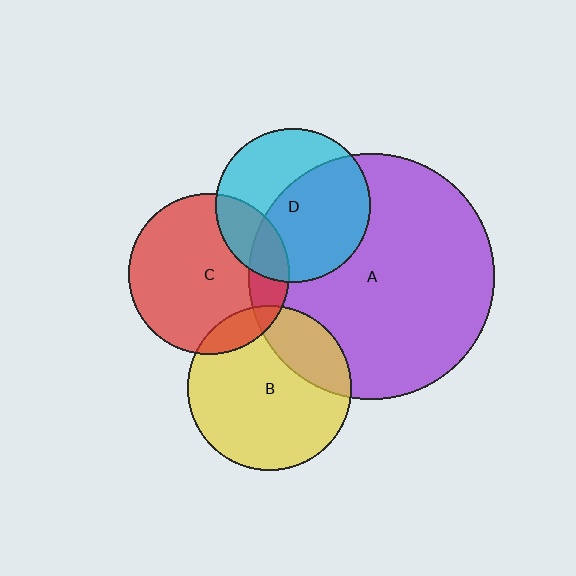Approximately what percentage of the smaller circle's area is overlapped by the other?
Approximately 25%.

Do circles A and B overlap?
Yes.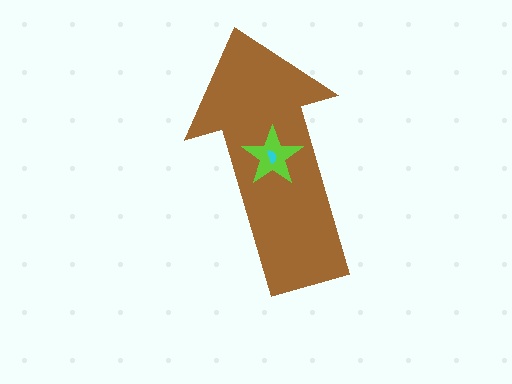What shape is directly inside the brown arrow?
The lime star.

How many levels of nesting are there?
3.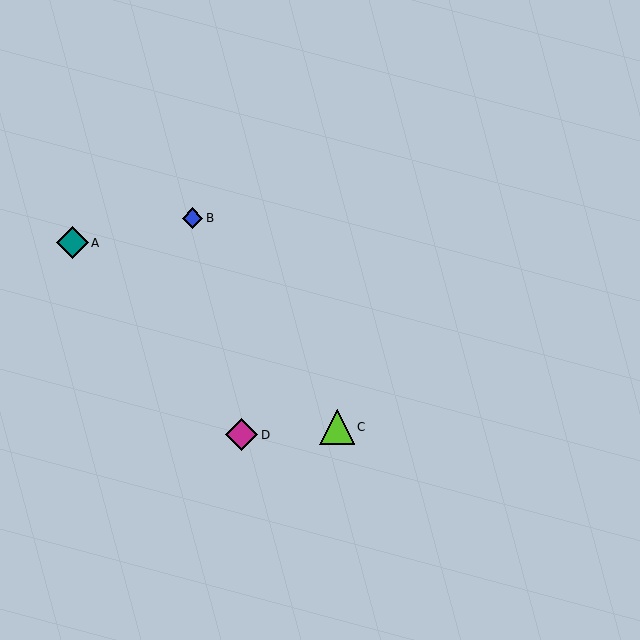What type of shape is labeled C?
Shape C is a lime triangle.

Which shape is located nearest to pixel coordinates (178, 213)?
The blue diamond (labeled B) at (192, 218) is nearest to that location.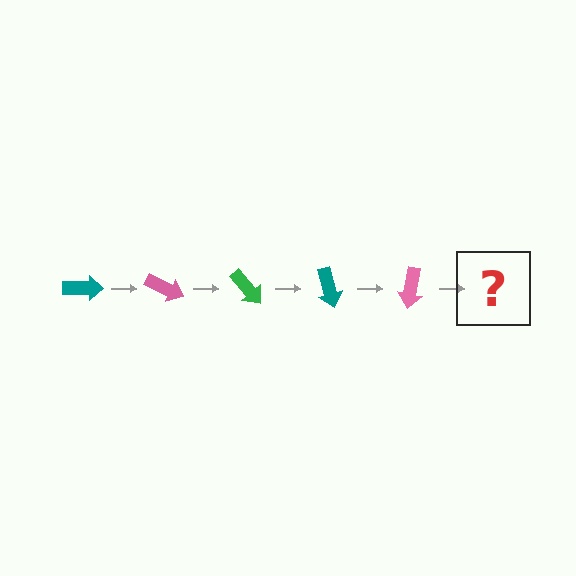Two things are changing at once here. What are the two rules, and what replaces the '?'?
The two rules are that it rotates 25 degrees each step and the color cycles through teal, pink, and green. The '?' should be a green arrow, rotated 125 degrees from the start.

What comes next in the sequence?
The next element should be a green arrow, rotated 125 degrees from the start.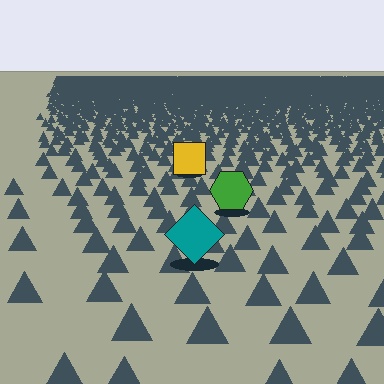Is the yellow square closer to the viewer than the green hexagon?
No. The green hexagon is closer — you can tell from the texture gradient: the ground texture is coarser near it.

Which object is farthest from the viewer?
The yellow square is farthest from the viewer. It appears smaller and the ground texture around it is denser.